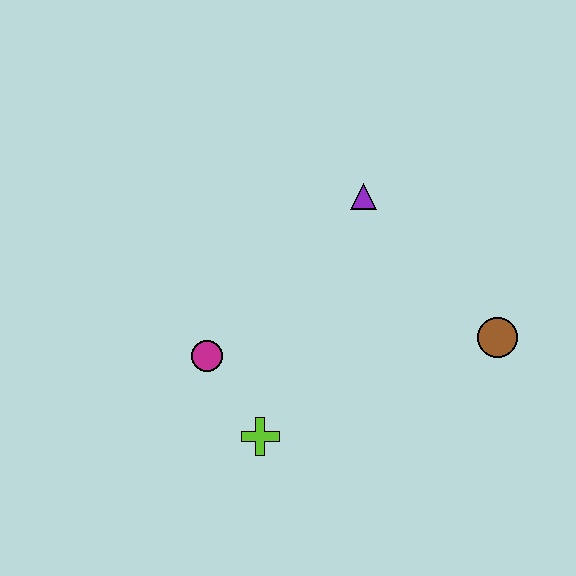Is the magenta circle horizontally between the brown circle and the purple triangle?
No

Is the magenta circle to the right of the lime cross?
No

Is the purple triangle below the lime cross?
No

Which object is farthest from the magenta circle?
The brown circle is farthest from the magenta circle.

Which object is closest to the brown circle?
The purple triangle is closest to the brown circle.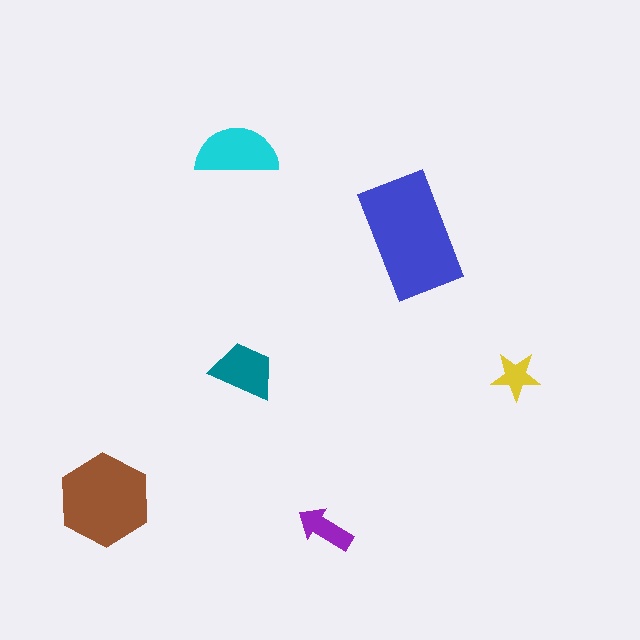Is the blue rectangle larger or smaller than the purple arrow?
Larger.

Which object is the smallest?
The yellow star.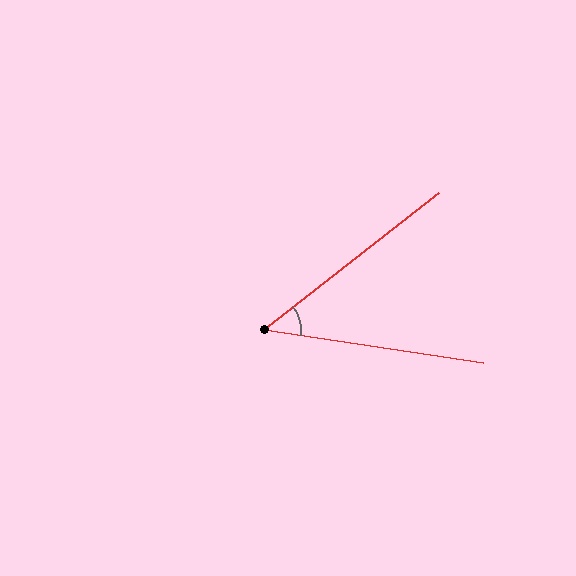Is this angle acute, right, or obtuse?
It is acute.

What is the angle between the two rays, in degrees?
Approximately 47 degrees.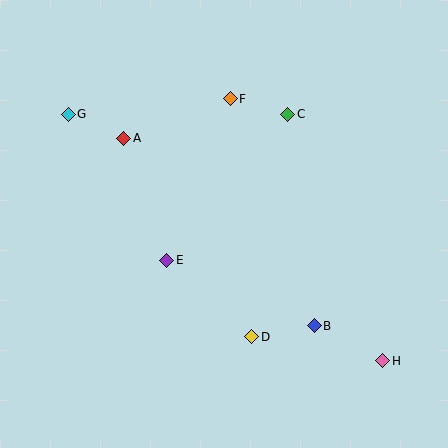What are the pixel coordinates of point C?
Point C is at (288, 114).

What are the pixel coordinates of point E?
Point E is at (167, 260).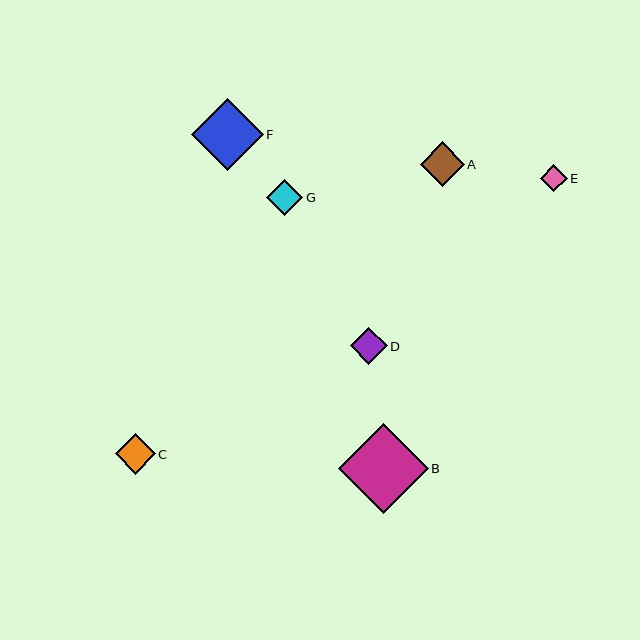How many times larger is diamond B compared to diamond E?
Diamond B is approximately 3.3 times the size of diamond E.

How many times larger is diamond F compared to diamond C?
Diamond F is approximately 1.8 times the size of diamond C.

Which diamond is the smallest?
Diamond E is the smallest with a size of approximately 27 pixels.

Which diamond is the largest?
Diamond B is the largest with a size of approximately 90 pixels.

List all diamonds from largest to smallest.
From largest to smallest: B, F, A, C, D, G, E.